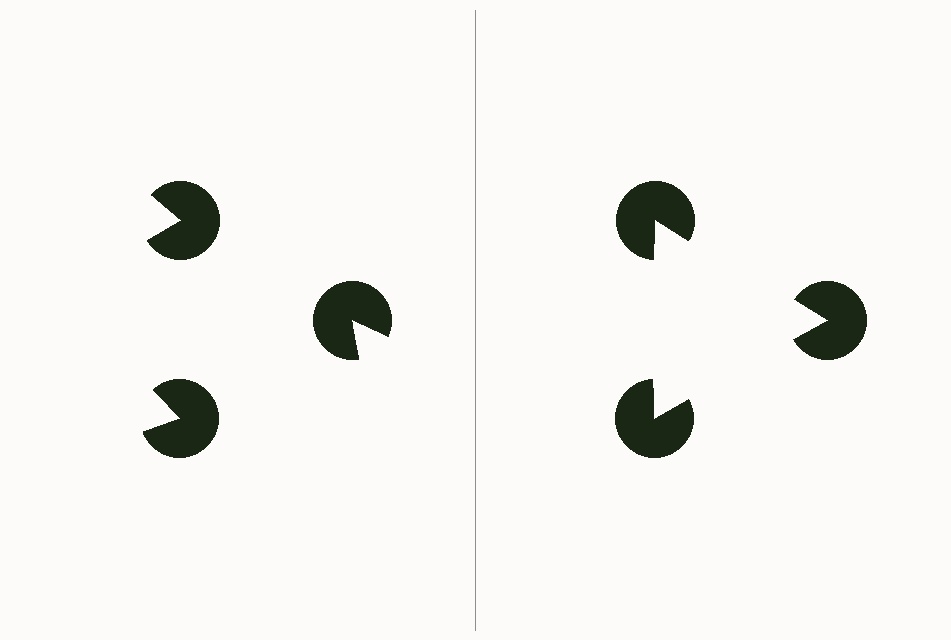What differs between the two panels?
The pac-man discs are positioned identically on both sides; only the wedge orientations differ. On the right they align to a triangle; on the left they are misaligned.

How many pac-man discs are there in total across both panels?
6 — 3 on each side.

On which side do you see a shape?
An illusory triangle appears on the right side. On the left side the wedge cuts are rotated, so no coherent shape forms.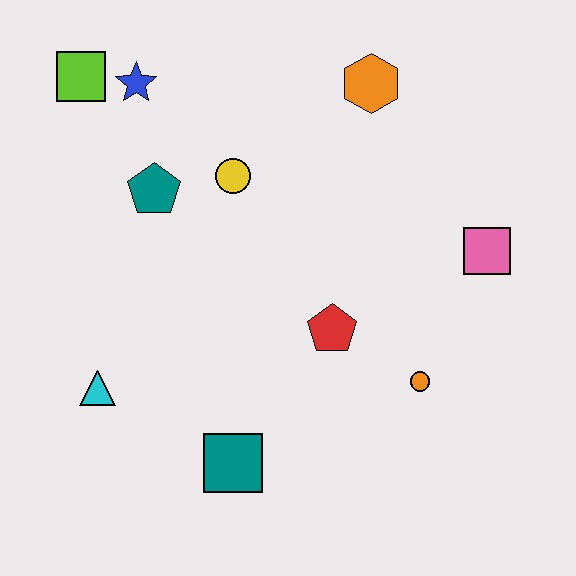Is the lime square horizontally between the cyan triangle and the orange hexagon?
No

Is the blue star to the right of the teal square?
No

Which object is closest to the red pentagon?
The orange circle is closest to the red pentagon.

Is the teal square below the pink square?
Yes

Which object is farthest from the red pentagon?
The lime square is farthest from the red pentagon.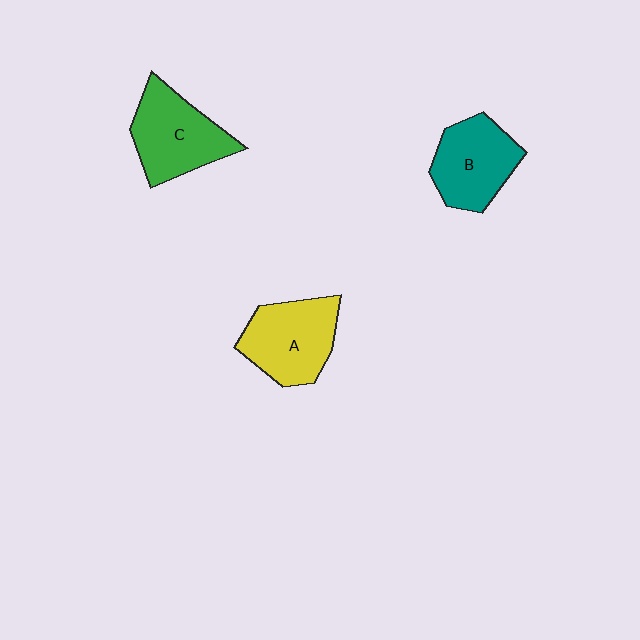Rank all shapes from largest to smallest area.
From largest to smallest: C (green), A (yellow), B (teal).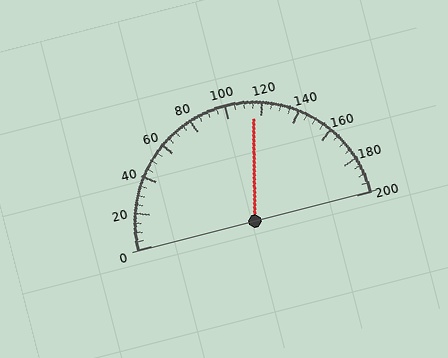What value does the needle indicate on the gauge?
The needle indicates approximately 115.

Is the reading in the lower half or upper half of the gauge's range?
The reading is in the upper half of the range (0 to 200).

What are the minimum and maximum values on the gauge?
The gauge ranges from 0 to 200.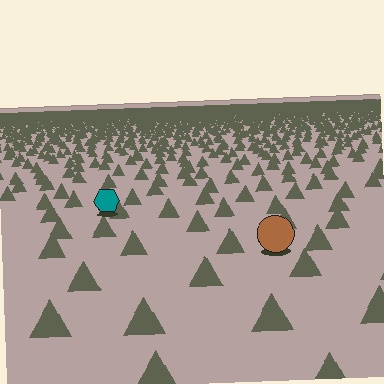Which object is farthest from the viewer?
The teal hexagon is farthest from the viewer. It appears smaller and the ground texture around it is denser.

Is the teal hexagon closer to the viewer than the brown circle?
No. The brown circle is closer — you can tell from the texture gradient: the ground texture is coarser near it.